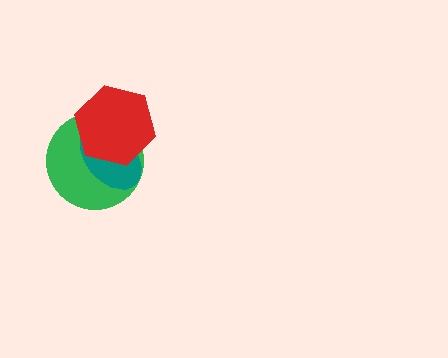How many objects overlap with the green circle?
2 objects overlap with the green circle.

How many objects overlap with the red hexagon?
2 objects overlap with the red hexagon.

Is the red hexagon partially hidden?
No, no other shape covers it.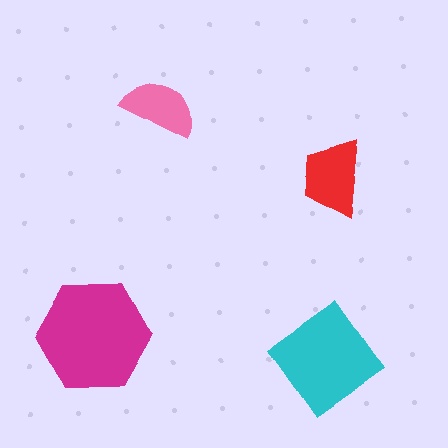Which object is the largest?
The magenta hexagon.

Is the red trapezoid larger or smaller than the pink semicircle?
Larger.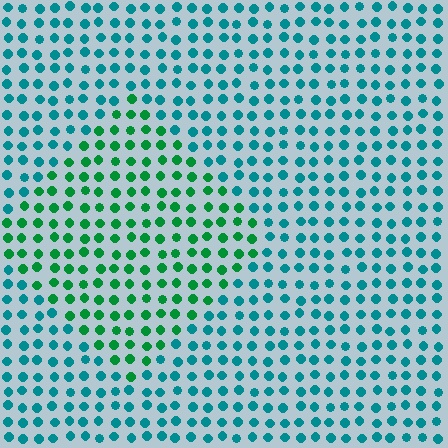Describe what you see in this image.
The image is filled with small teal elements in a uniform arrangement. A diamond-shaped region is visible where the elements are tinted to a slightly different hue, forming a subtle color boundary.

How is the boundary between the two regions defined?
The boundary is defined purely by a slight shift in hue (about 40 degrees). Spacing, size, and orientation are identical on both sides.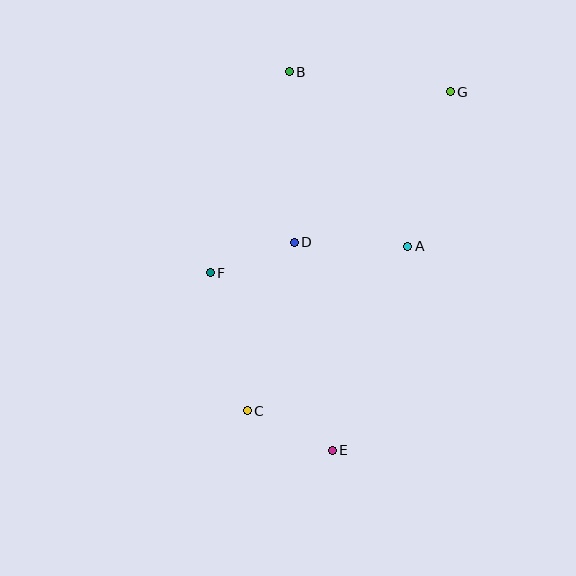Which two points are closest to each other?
Points D and F are closest to each other.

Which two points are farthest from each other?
Points B and E are farthest from each other.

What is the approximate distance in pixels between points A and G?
The distance between A and G is approximately 160 pixels.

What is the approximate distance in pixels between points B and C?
The distance between B and C is approximately 342 pixels.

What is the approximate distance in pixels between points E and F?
The distance between E and F is approximately 215 pixels.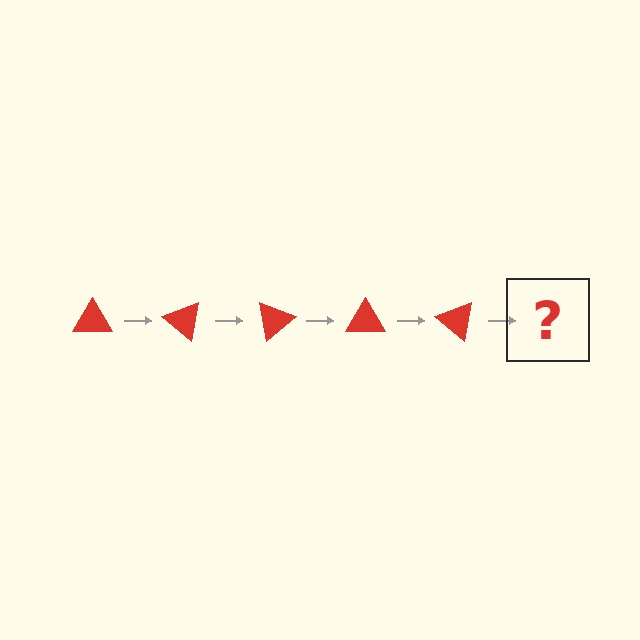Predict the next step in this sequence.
The next step is a red triangle rotated 200 degrees.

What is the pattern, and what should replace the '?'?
The pattern is that the triangle rotates 40 degrees each step. The '?' should be a red triangle rotated 200 degrees.